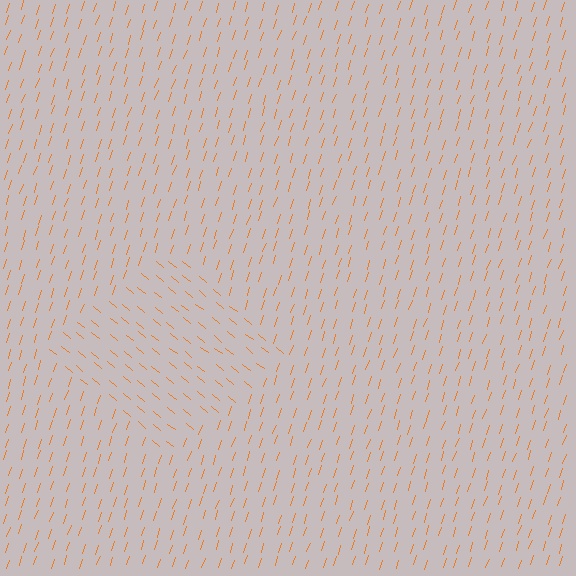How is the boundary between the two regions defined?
The boundary is defined purely by a change in line orientation (approximately 69 degrees difference). All lines are the same color and thickness.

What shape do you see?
I see a diamond.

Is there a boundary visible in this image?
Yes, there is a texture boundary formed by a change in line orientation.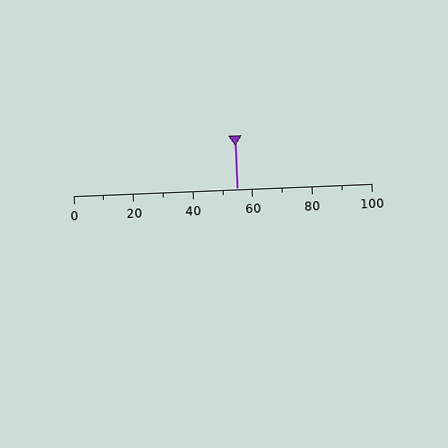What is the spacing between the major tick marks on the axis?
The major ticks are spaced 20 apart.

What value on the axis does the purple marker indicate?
The marker indicates approximately 55.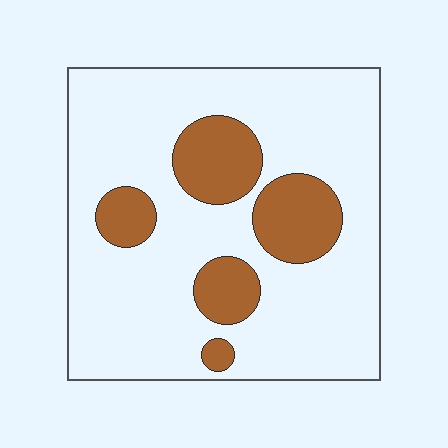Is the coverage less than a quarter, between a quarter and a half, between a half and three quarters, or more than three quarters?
Less than a quarter.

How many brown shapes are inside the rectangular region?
5.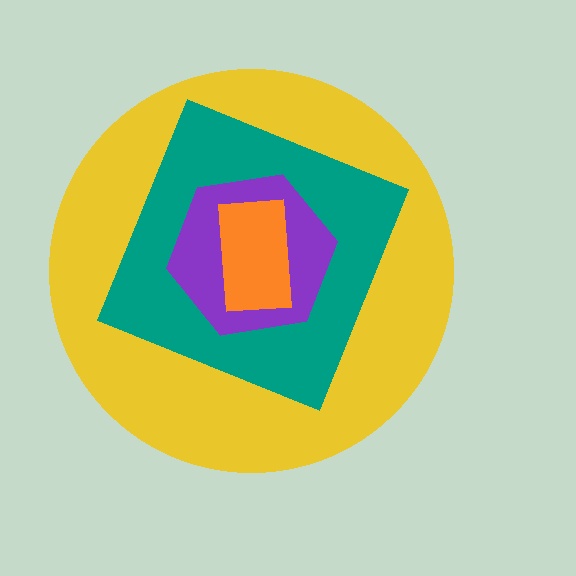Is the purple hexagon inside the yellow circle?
Yes.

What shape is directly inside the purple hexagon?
The orange rectangle.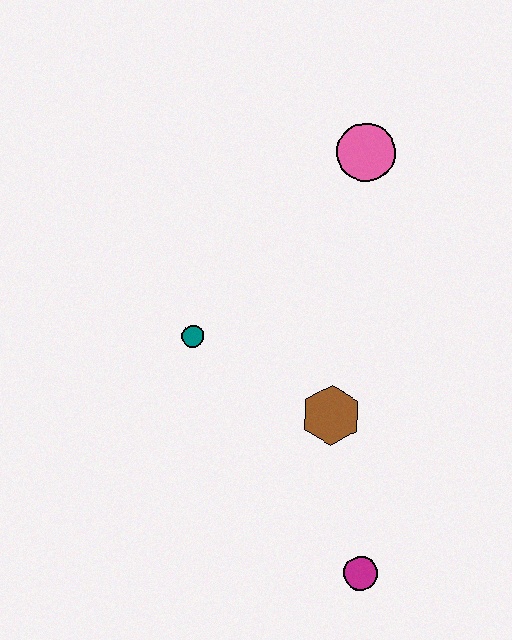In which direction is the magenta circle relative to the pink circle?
The magenta circle is below the pink circle.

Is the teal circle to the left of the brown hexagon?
Yes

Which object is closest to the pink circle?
The teal circle is closest to the pink circle.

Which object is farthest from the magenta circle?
The pink circle is farthest from the magenta circle.